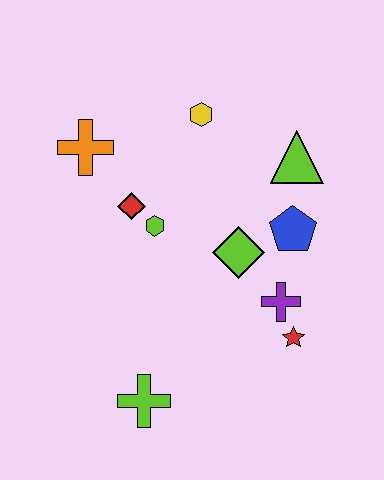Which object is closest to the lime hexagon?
The red diamond is closest to the lime hexagon.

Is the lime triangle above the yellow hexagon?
No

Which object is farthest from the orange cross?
The red star is farthest from the orange cross.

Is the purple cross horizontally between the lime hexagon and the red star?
Yes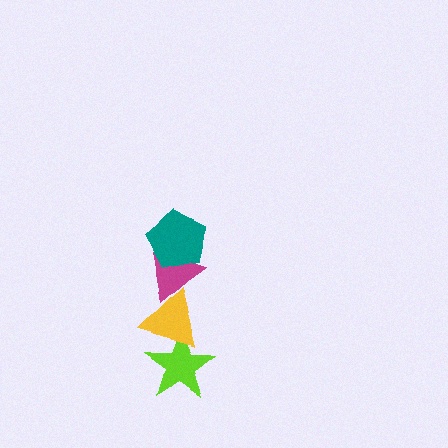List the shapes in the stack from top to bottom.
From top to bottom: the teal pentagon, the magenta triangle, the yellow triangle, the lime star.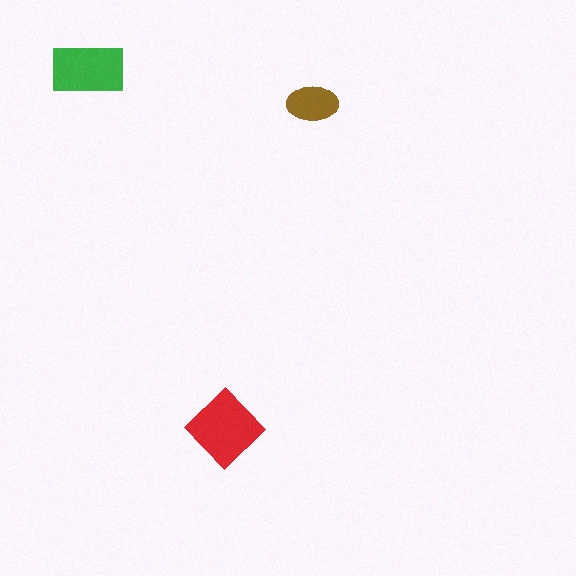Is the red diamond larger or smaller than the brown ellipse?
Larger.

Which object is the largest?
The red diamond.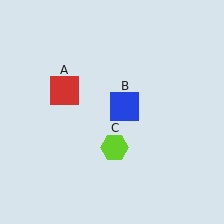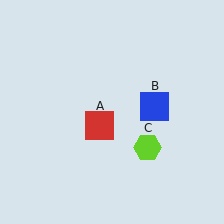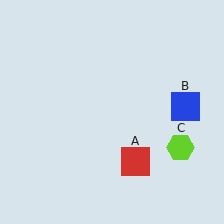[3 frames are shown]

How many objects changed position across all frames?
3 objects changed position: red square (object A), blue square (object B), lime hexagon (object C).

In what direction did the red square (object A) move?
The red square (object A) moved down and to the right.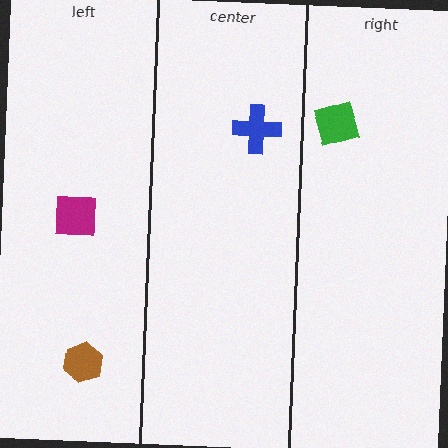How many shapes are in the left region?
2.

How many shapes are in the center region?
1.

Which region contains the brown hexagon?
The left region.